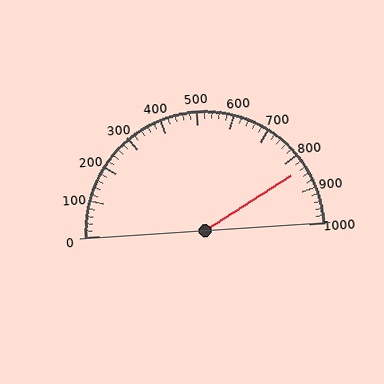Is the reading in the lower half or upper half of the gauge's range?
The reading is in the upper half of the range (0 to 1000).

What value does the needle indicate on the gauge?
The needle indicates approximately 840.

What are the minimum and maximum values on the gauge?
The gauge ranges from 0 to 1000.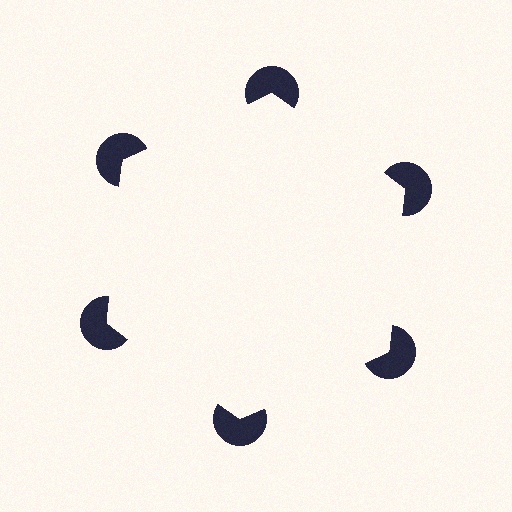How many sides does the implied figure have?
6 sides.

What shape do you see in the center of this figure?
An illusory hexagon — its edges are inferred from the aligned wedge cuts in the pac-man discs, not physically drawn.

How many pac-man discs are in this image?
There are 6 — one at each vertex of the illusory hexagon.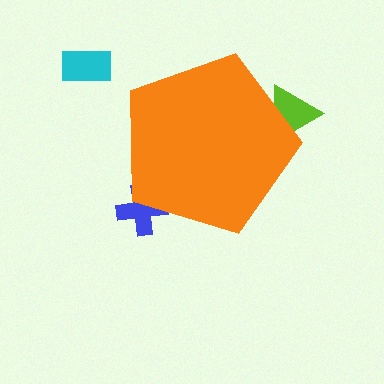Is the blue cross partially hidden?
Yes, the blue cross is partially hidden behind the orange pentagon.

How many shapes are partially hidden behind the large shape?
2 shapes are partially hidden.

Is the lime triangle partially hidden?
Yes, the lime triangle is partially hidden behind the orange pentagon.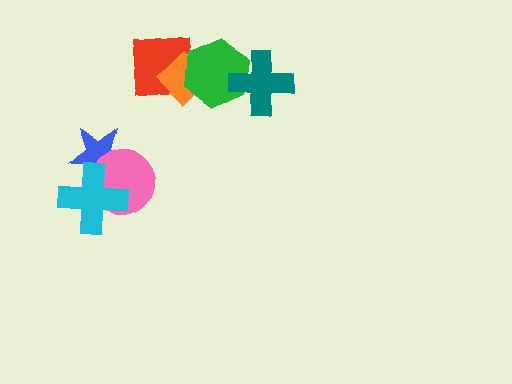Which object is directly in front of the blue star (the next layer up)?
The pink circle is directly in front of the blue star.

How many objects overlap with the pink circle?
2 objects overlap with the pink circle.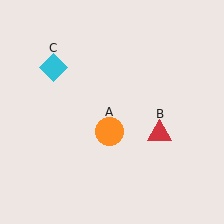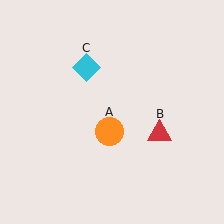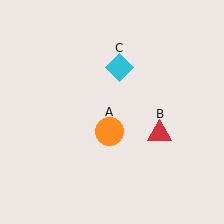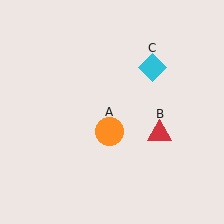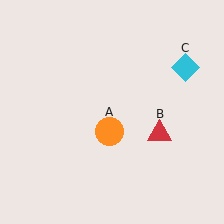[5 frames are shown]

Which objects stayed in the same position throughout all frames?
Orange circle (object A) and red triangle (object B) remained stationary.